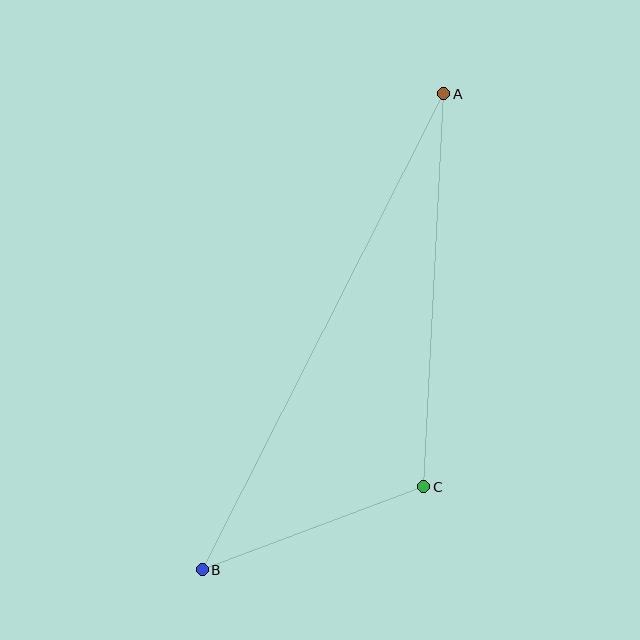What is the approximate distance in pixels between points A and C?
The distance between A and C is approximately 393 pixels.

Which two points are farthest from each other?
Points A and B are farthest from each other.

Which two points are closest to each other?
Points B and C are closest to each other.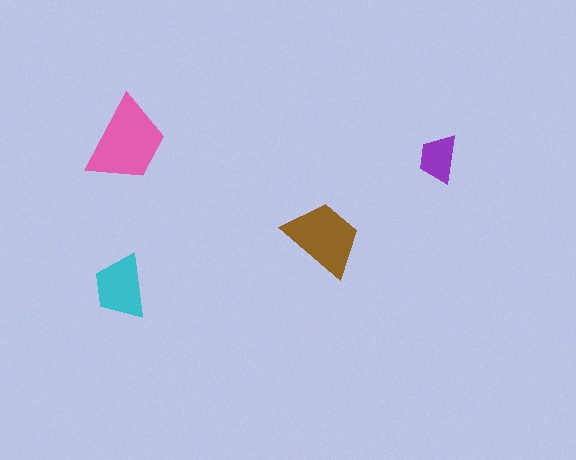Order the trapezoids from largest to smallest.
the pink one, the brown one, the cyan one, the purple one.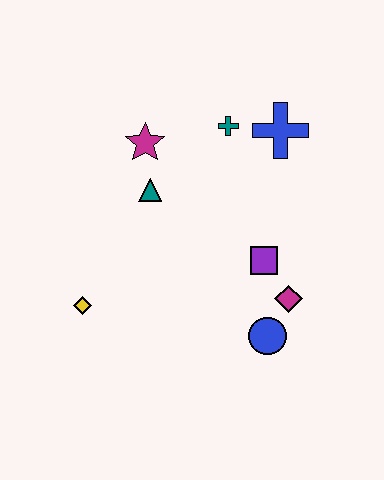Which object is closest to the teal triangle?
The magenta star is closest to the teal triangle.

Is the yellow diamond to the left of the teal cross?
Yes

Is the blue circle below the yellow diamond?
Yes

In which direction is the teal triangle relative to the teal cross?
The teal triangle is to the left of the teal cross.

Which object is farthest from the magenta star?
The blue circle is farthest from the magenta star.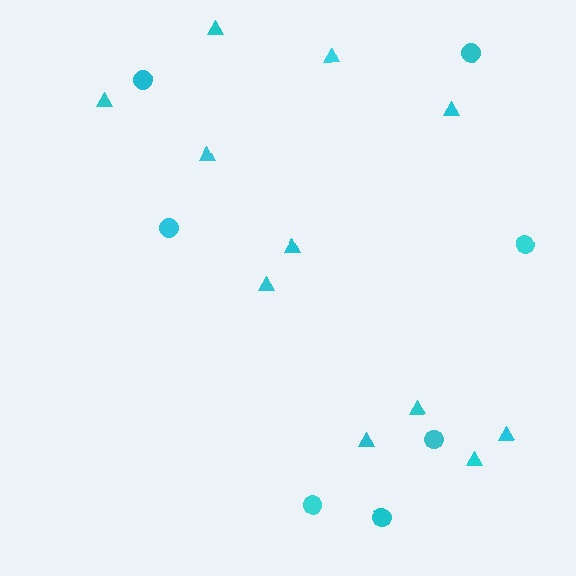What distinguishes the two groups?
There are 2 groups: one group of triangles (11) and one group of circles (7).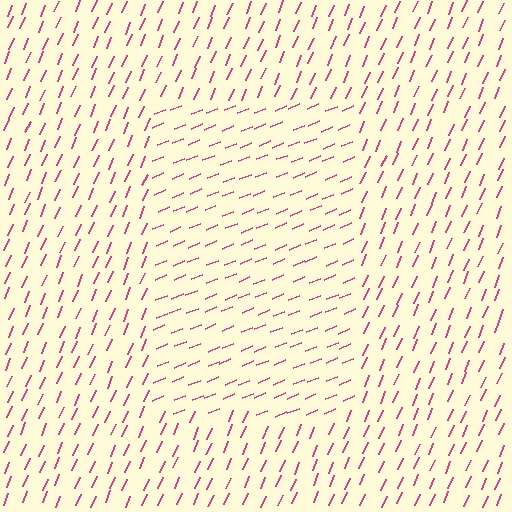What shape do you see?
I see a rectangle.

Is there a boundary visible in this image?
Yes, there is a texture boundary formed by a change in line orientation.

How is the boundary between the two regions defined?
The boundary is defined purely by a change in line orientation (approximately 45 degrees difference). All lines are the same color and thickness.